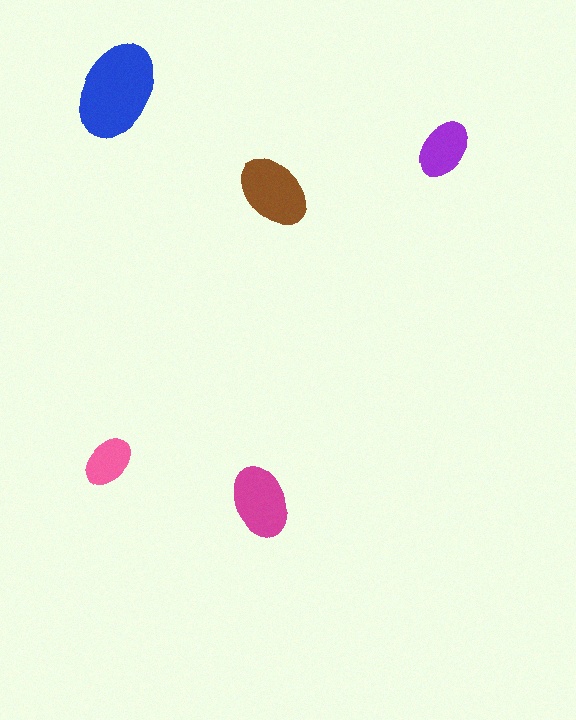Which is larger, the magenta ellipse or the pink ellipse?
The magenta one.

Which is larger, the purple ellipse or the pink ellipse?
The purple one.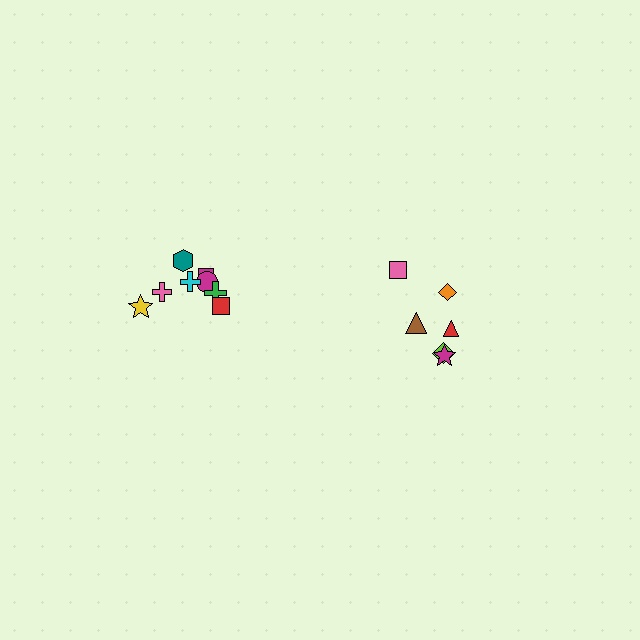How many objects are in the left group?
There are 8 objects.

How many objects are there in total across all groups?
There are 14 objects.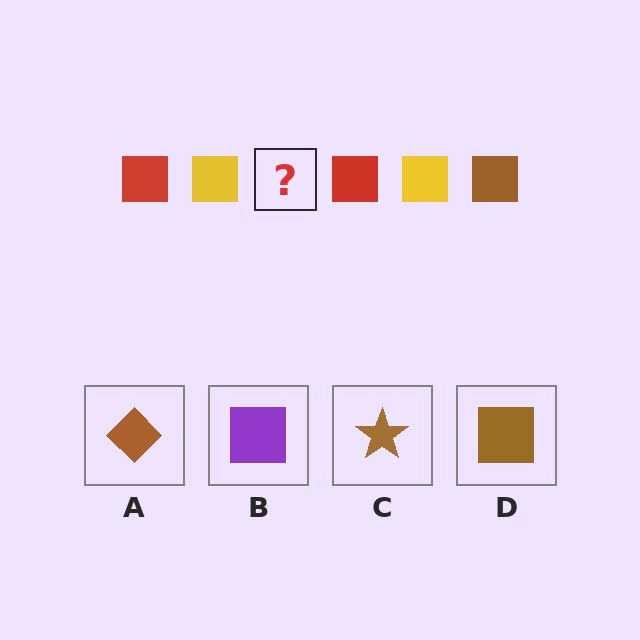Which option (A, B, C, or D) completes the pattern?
D.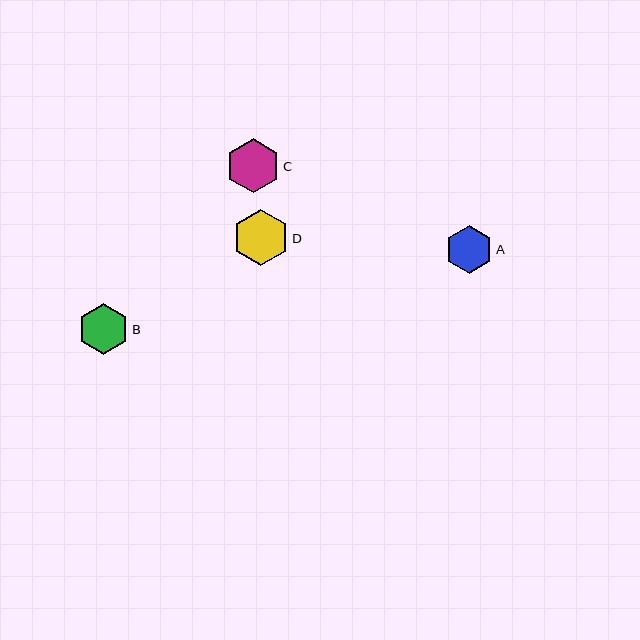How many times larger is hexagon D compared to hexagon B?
Hexagon D is approximately 1.1 times the size of hexagon B.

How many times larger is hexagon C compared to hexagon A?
Hexagon C is approximately 1.1 times the size of hexagon A.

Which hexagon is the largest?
Hexagon D is the largest with a size of approximately 56 pixels.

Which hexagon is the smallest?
Hexagon A is the smallest with a size of approximately 47 pixels.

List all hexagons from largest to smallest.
From largest to smallest: D, C, B, A.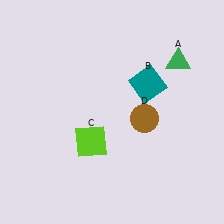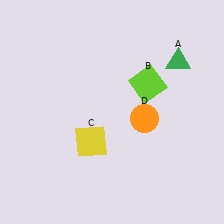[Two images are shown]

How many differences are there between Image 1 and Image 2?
There are 3 differences between the two images.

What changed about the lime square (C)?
In Image 1, C is lime. In Image 2, it changed to yellow.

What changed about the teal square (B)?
In Image 1, B is teal. In Image 2, it changed to lime.